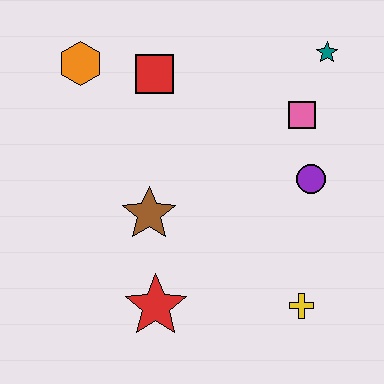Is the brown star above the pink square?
No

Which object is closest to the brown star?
The red star is closest to the brown star.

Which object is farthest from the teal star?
The red star is farthest from the teal star.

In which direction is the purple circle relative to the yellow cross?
The purple circle is above the yellow cross.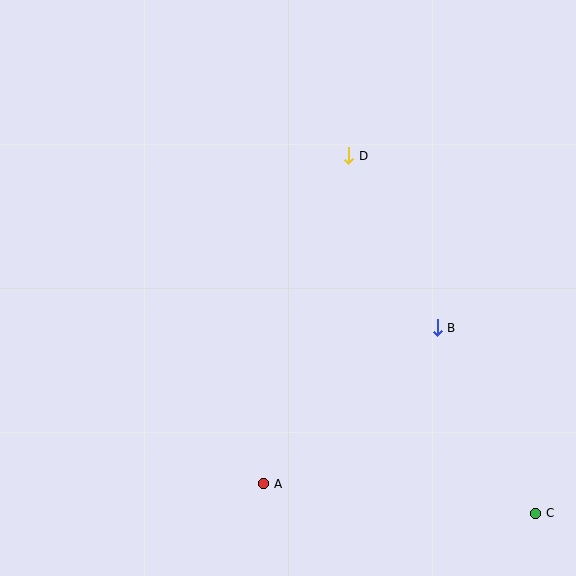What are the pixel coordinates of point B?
Point B is at (437, 328).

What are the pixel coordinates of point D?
Point D is at (349, 156).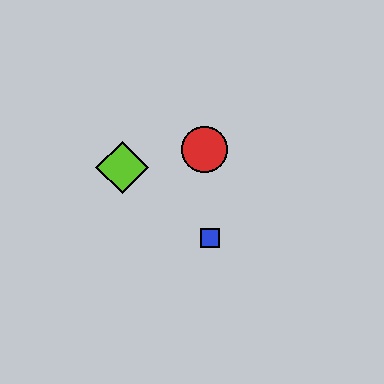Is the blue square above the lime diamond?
No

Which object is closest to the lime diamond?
The red circle is closest to the lime diamond.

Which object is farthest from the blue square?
The lime diamond is farthest from the blue square.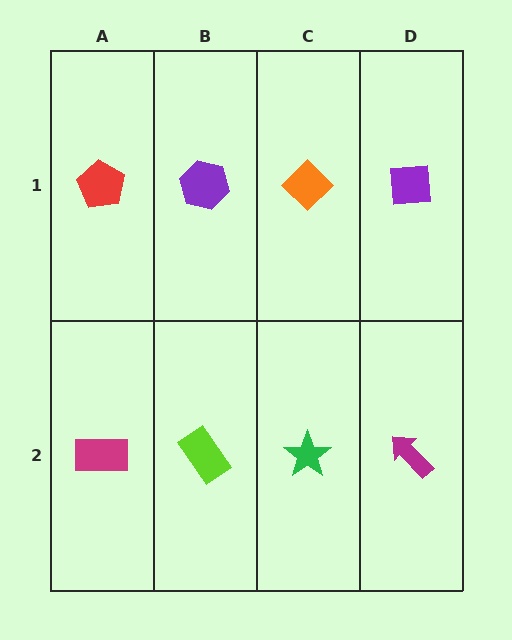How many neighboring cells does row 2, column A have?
2.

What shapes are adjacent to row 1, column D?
A magenta arrow (row 2, column D), an orange diamond (row 1, column C).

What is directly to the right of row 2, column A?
A lime rectangle.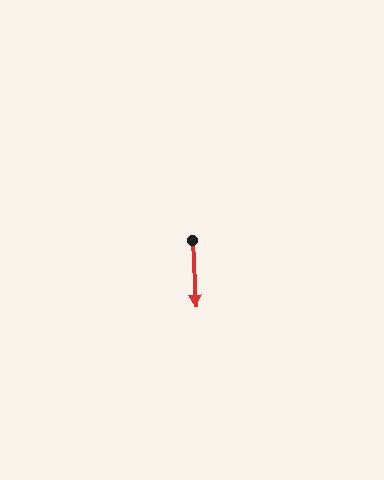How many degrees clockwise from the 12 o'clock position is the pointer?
Approximately 177 degrees.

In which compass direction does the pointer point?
South.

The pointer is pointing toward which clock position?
Roughly 6 o'clock.